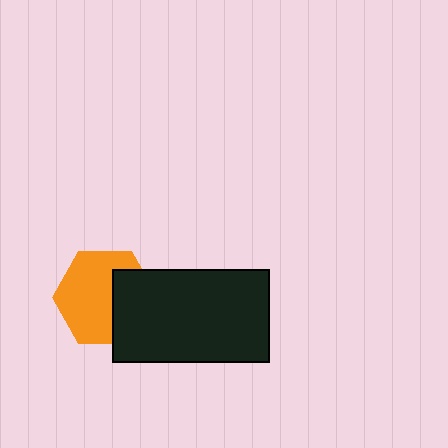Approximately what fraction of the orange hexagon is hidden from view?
Roughly 36% of the orange hexagon is hidden behind the black rectangle.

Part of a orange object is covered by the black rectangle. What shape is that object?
It is a hexagon.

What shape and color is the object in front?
The object in front is a black rectangle.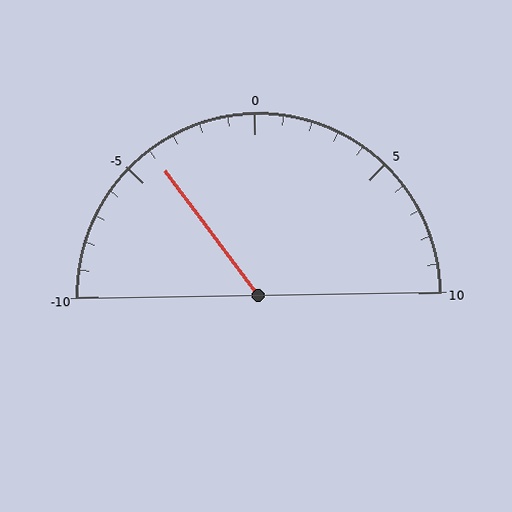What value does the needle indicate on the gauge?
The needle indicates approximately -4.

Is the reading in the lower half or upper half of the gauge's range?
The reading is in the lower half of the range (-10 to 10).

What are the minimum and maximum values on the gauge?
The gauge ranges from -10 to 10.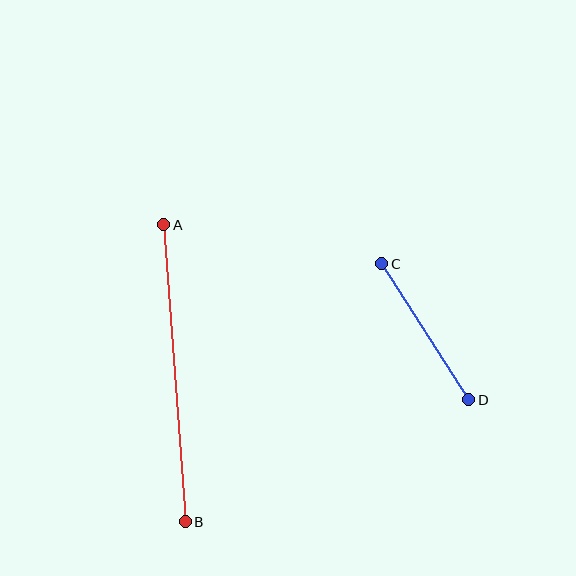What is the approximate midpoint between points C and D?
The midpoint is at approximately (425, 332) pixels.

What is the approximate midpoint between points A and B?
The midpoint is at approximately (174, 373) pixels.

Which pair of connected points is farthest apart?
Points A and B are farthest apart.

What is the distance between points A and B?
The distance is approximately 298 pixels.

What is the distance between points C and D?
The distance is approximately 161 pixels.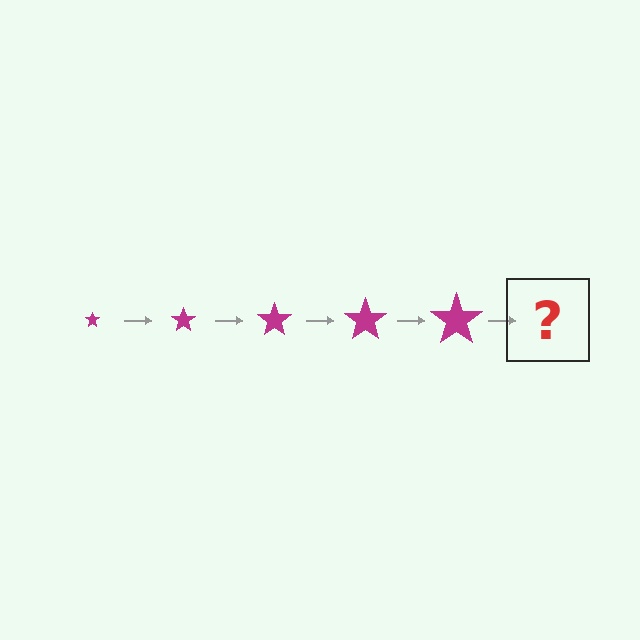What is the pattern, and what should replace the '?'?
The pattern is that the star gets progressively larger each step. The '?' should be a magenta star, larger than the previous one.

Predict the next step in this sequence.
The next step is a magenta star, larger than the previous one.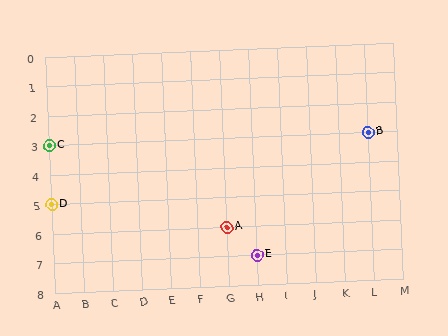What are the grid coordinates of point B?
Point B is at grid coordinates (L, 3).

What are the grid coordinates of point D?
Point D is at grid coordinates (A, 5).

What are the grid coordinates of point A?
Point A is at grid coordinates (G, 6).